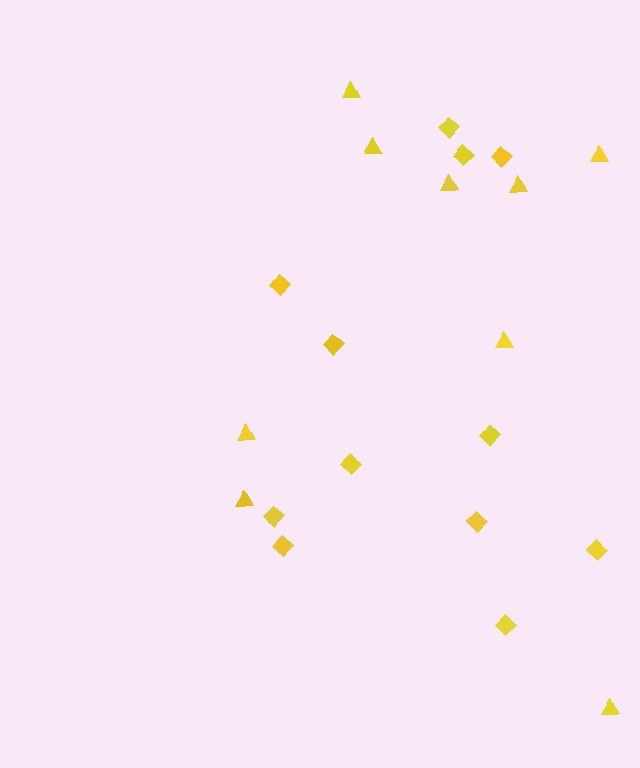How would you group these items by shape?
There are 2 groups: one group of diamonds (12) and one group of triangles (9).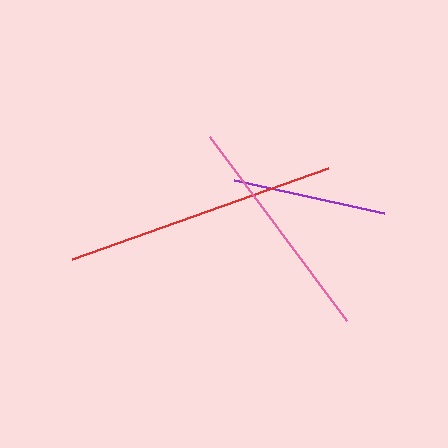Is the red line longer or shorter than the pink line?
The red line is longer than the pink line.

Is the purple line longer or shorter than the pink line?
The pink line is longer than the purple line.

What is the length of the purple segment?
The purple segment is approximately 153 pixels long.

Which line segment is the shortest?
The purple line is the shortest at approximately 153 pixels.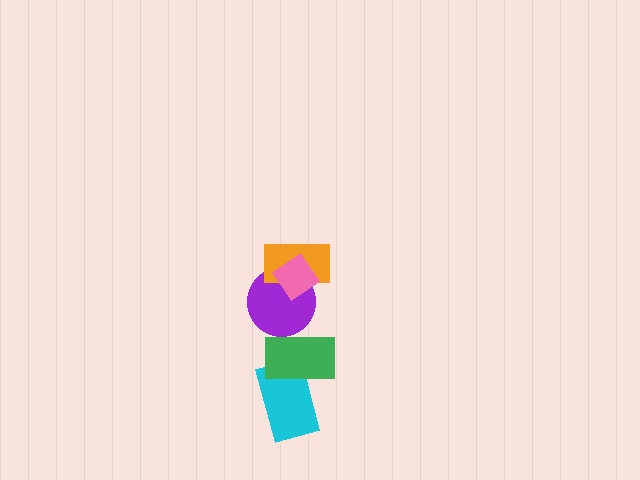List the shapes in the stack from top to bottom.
From top to bottom: the pink diamond, the orange rectangle, the purple circle, the green rectangle, the cyan rectangle.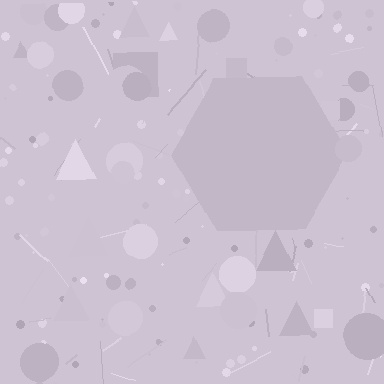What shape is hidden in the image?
A hexagon is hidden in the image.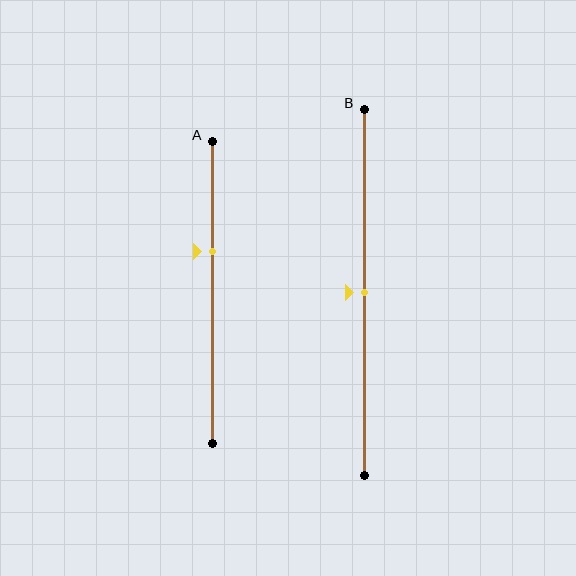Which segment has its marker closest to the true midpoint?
Segment B has its marker closest to the true midpoint.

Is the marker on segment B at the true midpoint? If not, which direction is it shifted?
Yes, the marker on segment B is at the true midpoint.